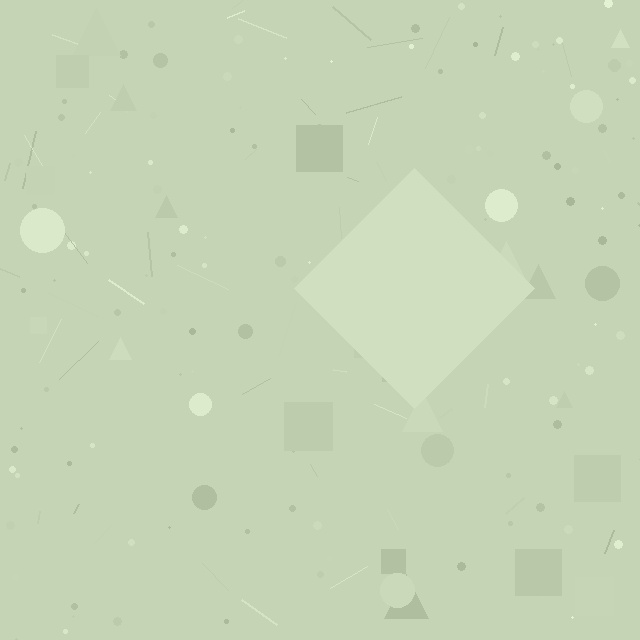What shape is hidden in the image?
A diamond is hidden in the image.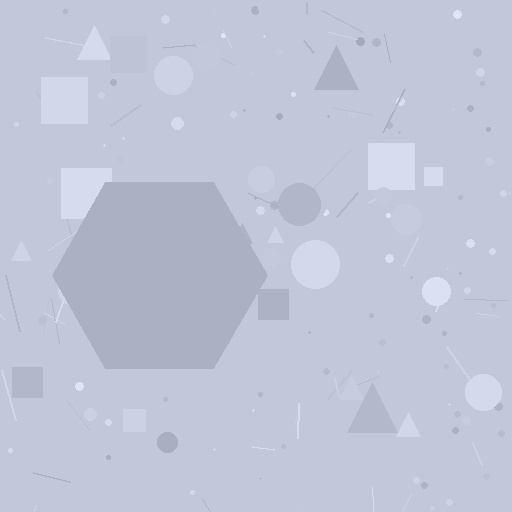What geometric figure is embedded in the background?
A hexagon is embedded in the background.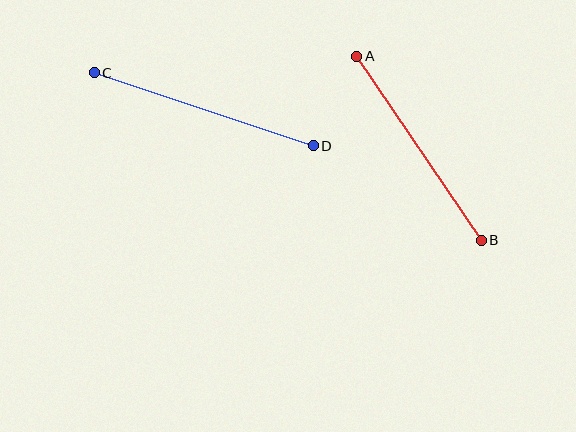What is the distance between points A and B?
The distance is approximately 222 pixels.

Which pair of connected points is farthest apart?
Points C and D are farthest apart.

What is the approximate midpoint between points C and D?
The midpoint is at approximately (204, 109) pixels.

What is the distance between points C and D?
The distance is approximately 231 pixels.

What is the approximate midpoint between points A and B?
The midpoint is at approximately (419, 148) pixels.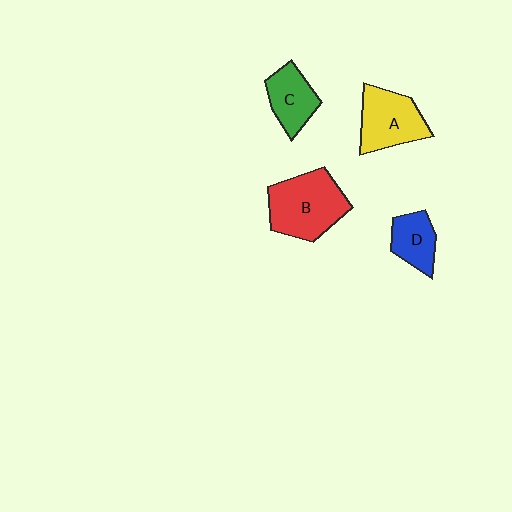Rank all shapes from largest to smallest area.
From largest to smallest: B (red), A (yellow), C (green), D (blue).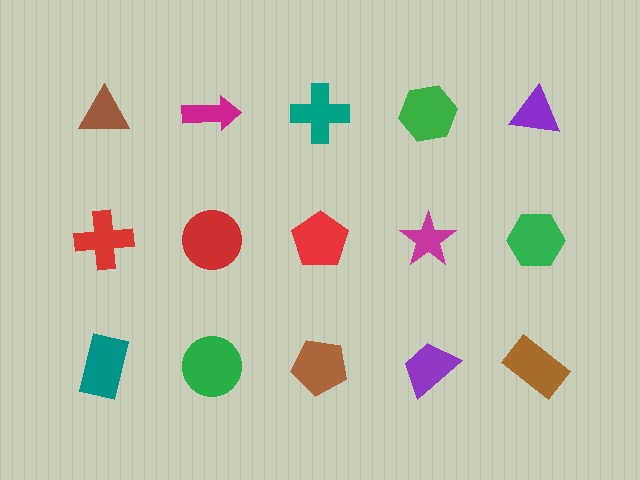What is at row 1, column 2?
A magenta arrow.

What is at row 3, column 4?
A purple trapezoid.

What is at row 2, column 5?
A green hexagon.